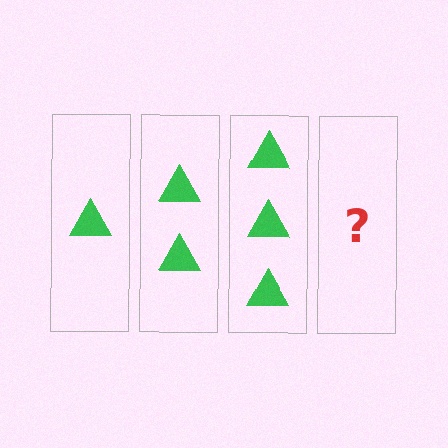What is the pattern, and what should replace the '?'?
The pattern is that each step adds one more triangle. The '?' should be 4 triangles.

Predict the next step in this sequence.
The next step is 4 triangles.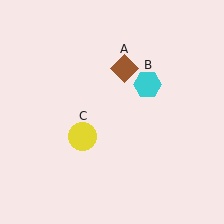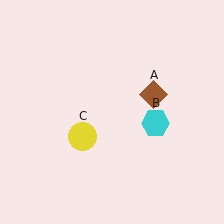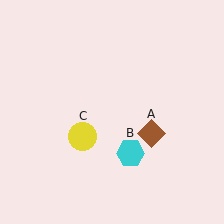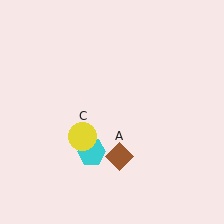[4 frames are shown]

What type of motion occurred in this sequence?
The brown diamond (object A), cyan hexagon (object B) rotated clockwise around the center of the scene.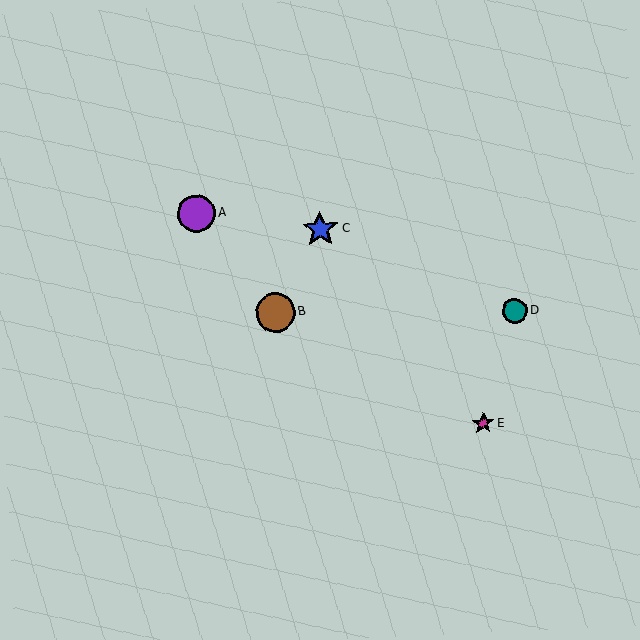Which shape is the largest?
The brown circle (labeled B) is the largest.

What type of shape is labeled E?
Shape E is a magenta star.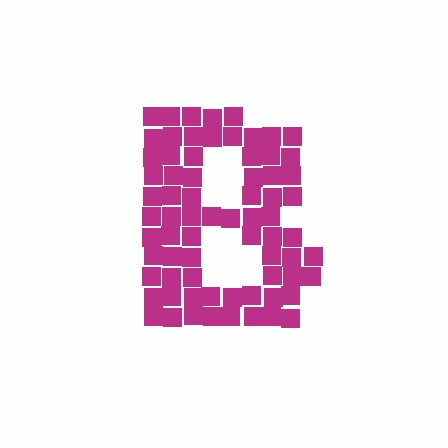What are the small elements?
The small elements are squares.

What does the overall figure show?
The overall figure shows the letter B.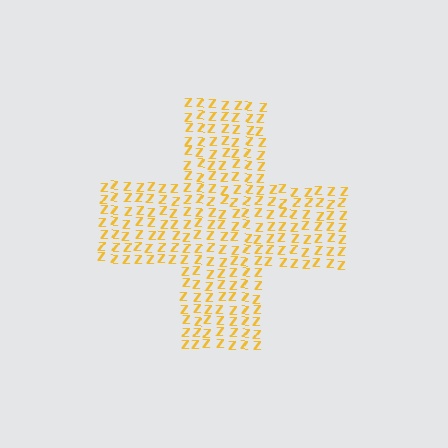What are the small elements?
The small elements are letter Z's.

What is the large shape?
The large shape is a cross.